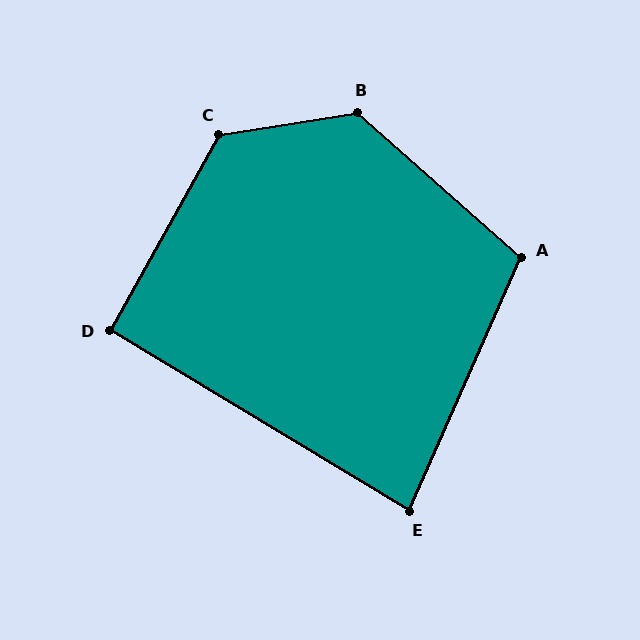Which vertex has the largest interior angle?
B, at approximately 129 degrees.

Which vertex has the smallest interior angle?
E, at approximately 83 degrees.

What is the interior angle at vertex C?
Approximately 128 degrees (obtuse).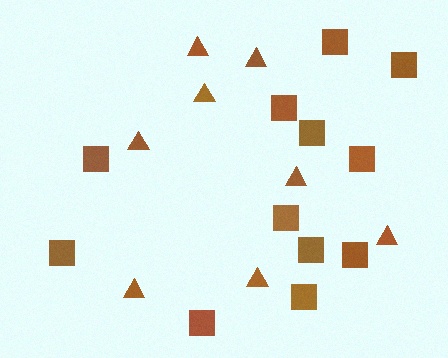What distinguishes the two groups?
There are 2 groups: one group of squares (12) and one group of triangles (8).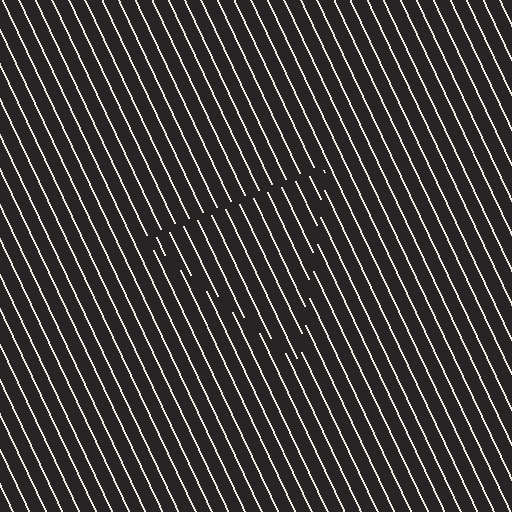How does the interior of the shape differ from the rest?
The interior of the shape contains the same grating, shifted by half a period — the contour is defined by the phase discontinuity where line-ends from the inner and outer gratings abut.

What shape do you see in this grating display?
An illusory triangle. The interior of the shape contains the same grating, shifted by half a period — the contour is defined by the phase discontinuity where line-ends from the inner and outer gratings abut.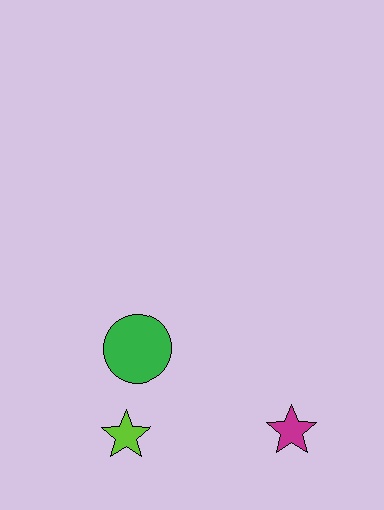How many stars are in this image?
There are 2 stars.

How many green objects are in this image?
There is 1 green object.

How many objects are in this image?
There are 3 objects.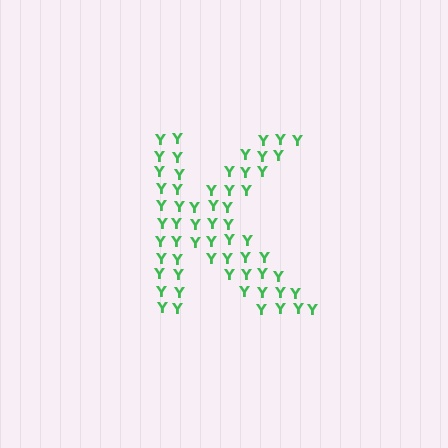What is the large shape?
The large shape is the letter K.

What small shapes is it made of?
It is made of small letter Y's.